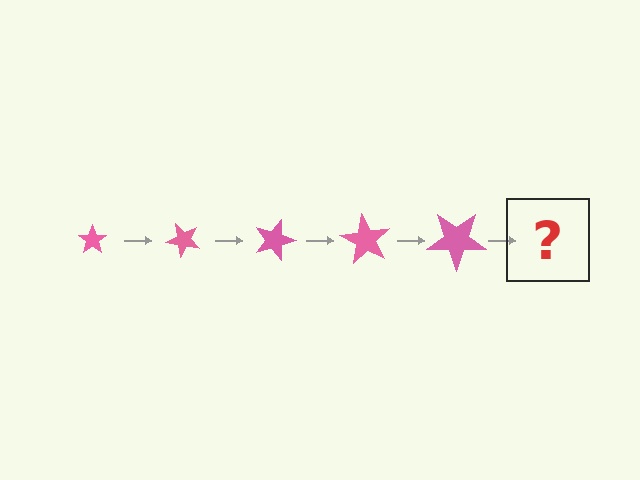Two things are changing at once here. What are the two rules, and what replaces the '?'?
The two rules are that the star grows larger each step and it rotates 45 degrees each step. The '?' should be a star, larger than the previous one and rotated 225 degrees from the start.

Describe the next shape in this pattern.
It should be a star, larger than the previous one and rotated 225 degrees from the start.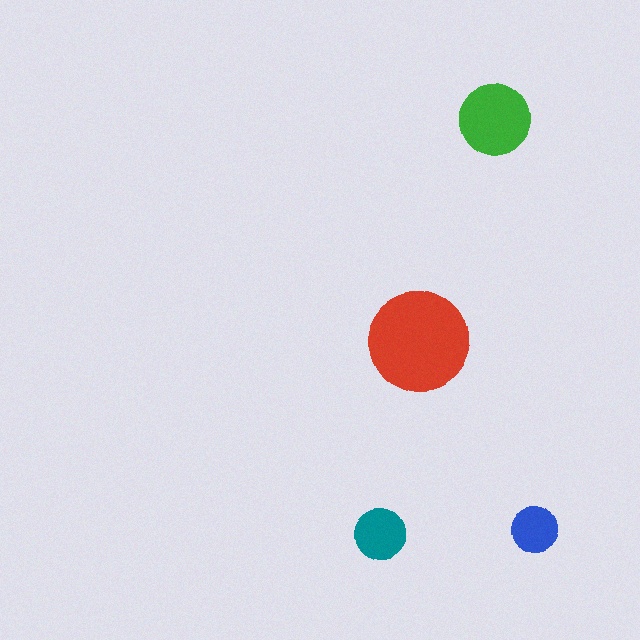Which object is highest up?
The green circle is topmost.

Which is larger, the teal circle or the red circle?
The red one.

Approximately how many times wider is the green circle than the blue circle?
About 1.5 times wider.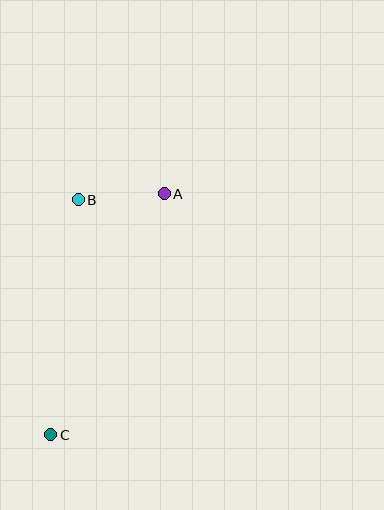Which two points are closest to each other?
Points A and B are closest to each other.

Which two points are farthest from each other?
Points A and C are farthest from each other.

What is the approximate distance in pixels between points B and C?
The distance between B and C is approximately 236 pixels.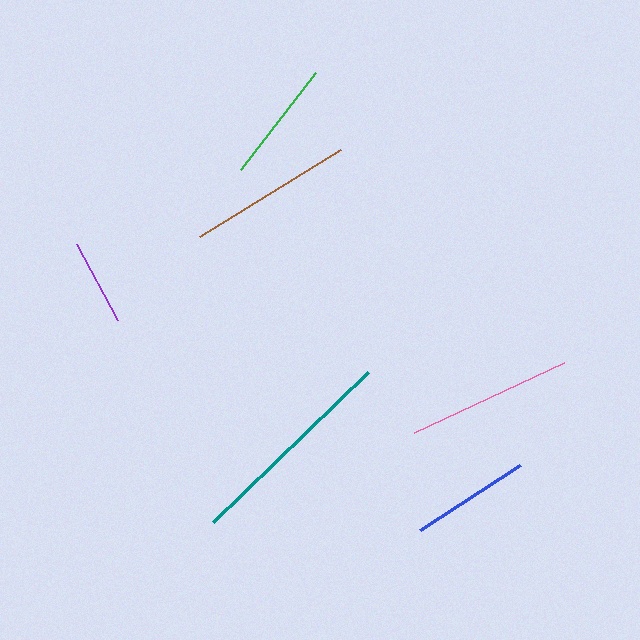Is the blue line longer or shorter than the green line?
The green line is longer than the blue line.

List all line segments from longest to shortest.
From longest to shortest: teal, pink, brown, green, blue, purple.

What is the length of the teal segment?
The teal segment is approximately 215 pixels long.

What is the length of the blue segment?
The blue segment is approximately 120 pixels long.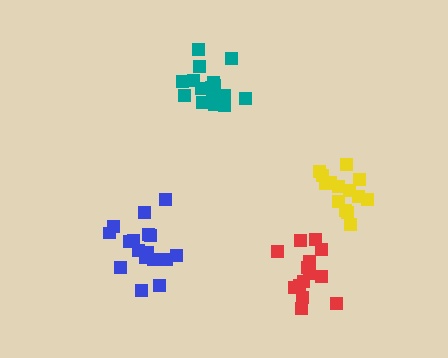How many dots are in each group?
Group 1: 14 dots, Group 2: 17 dots, Group 3: 14 dots, Group 4: 18 dots (63 total).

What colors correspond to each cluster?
The clusters are colored: yellow, blue, red, teal.